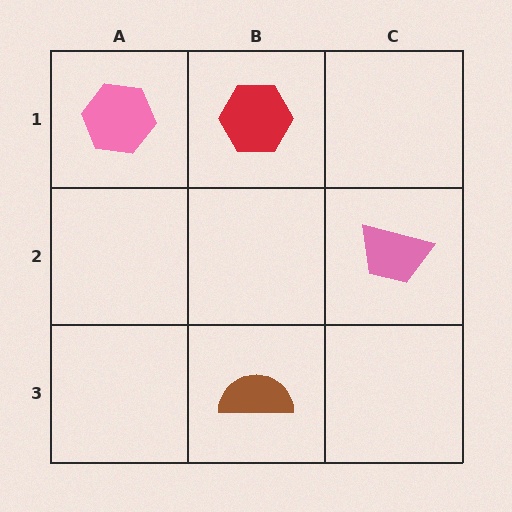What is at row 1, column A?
A pink hexagon.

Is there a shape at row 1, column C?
No, that cell is empty.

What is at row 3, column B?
A brown semicircle.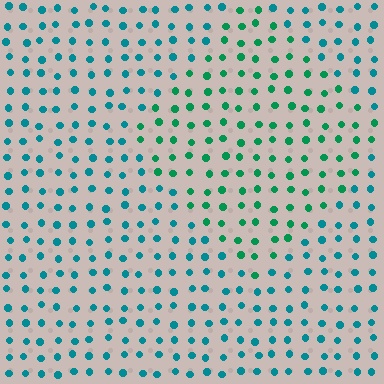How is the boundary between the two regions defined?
The boundary is defined purely by a slight shift in hue (about 33 degrees). Spacing, size, and orientation are identical on both sides.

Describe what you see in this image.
The image is filled with small teal elements in a uniform arrangement. A diamond-shaped region is visible where the elements are tinted to a slightly different hue, forming a subtle color boundary.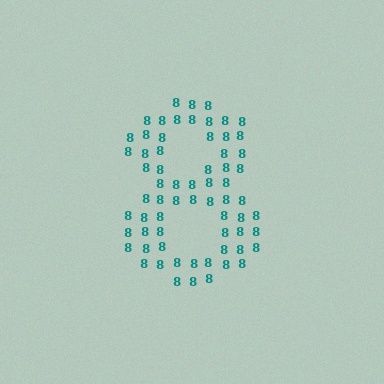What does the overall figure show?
The overall figure shows the digit 8.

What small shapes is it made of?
It is made of small digit 8's.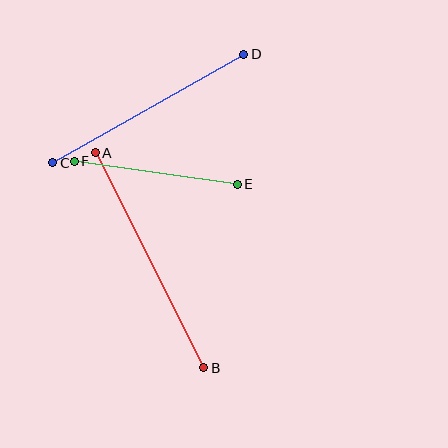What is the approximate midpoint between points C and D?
The midpoint is at approximately (148, 109) pixels.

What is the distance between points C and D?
The distance is approximately 219 pixels.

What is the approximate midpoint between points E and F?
The midpoint is at approximately (156, 173) pixels.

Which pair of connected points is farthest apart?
Points A and B are farthest apart.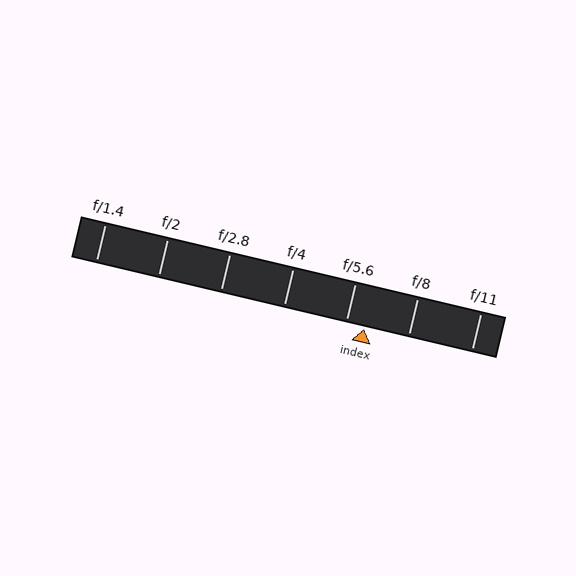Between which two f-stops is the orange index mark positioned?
The index mark is between f/5.6 and f/8.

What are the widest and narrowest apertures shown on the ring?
The widest aperture shown is f/1.4 and the narrowest is f/11.